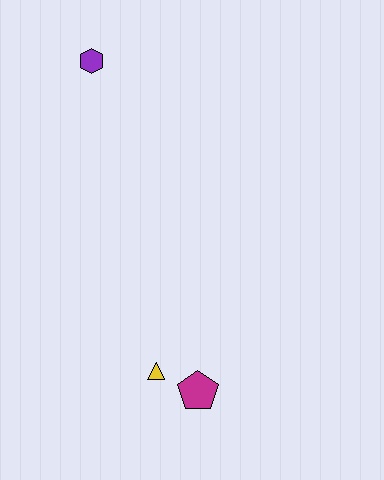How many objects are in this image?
There are 3 objects.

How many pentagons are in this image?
There is 1 pentagon.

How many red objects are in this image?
There are no red objects.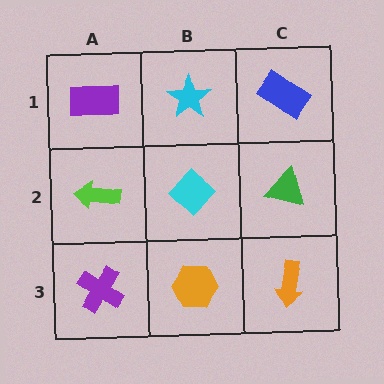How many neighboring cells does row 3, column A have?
2.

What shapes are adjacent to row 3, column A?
A lime arrow (row 2, column A), an orange hexagon (row 3, column B).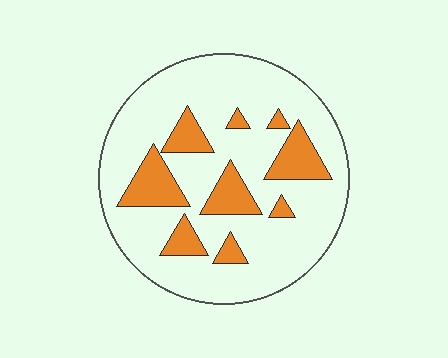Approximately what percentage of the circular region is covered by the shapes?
Approximately 20%.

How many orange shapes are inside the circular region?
9.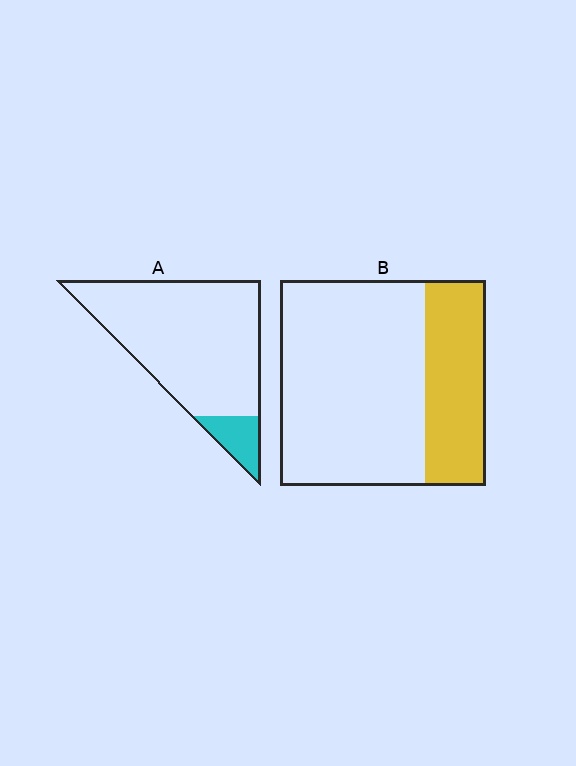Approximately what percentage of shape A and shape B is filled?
A is approximately 10% and B is approximately 30%.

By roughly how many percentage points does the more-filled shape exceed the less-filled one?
By roughly 20 percentage points (B over A).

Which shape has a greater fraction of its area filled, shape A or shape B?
Shape B.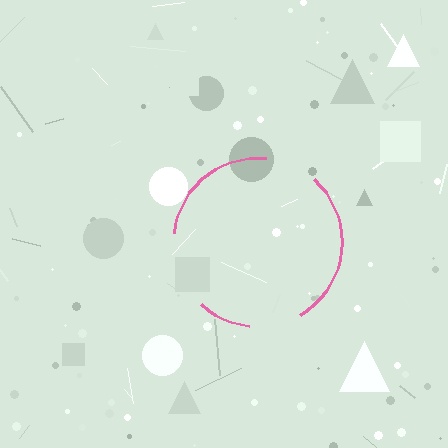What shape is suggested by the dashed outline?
The dashed outline suggests a circle.